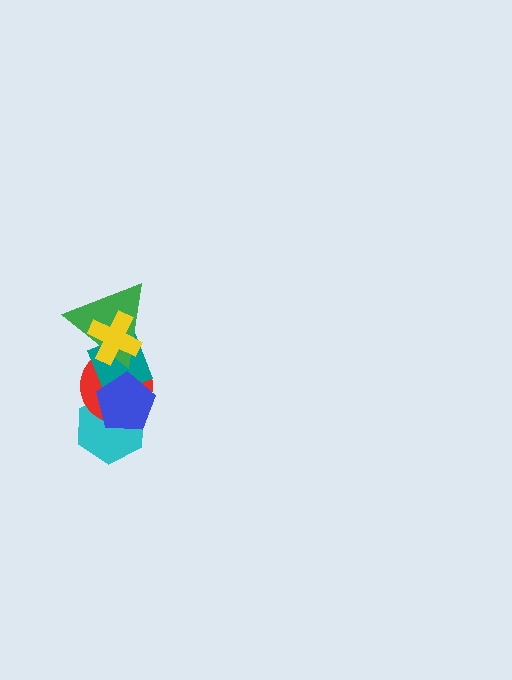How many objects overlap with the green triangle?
3 objects overlap with the green triangle.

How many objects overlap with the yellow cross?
3 objects overlap with the yellow cross.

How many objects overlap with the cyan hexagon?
3 objects overlap with the cyan hexagon.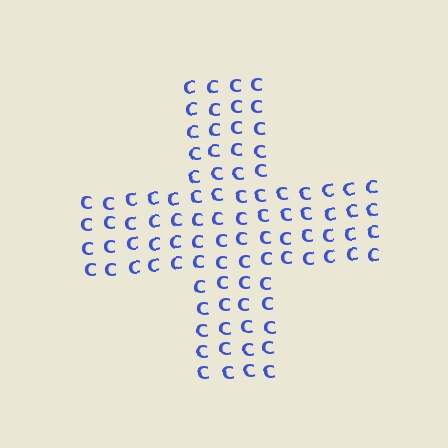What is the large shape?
The large shape is a cross.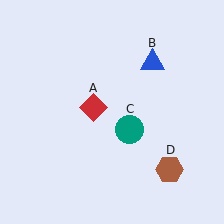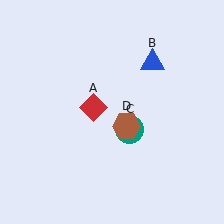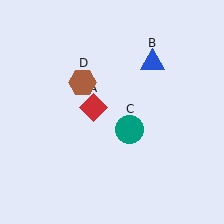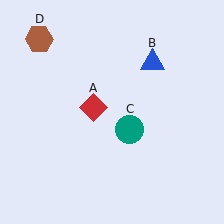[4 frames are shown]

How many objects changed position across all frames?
1 object changed position: brown hexagon (object D).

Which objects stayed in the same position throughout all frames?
Red diamond (object A) and blue triangle (object B) and teal circle (object C) remained stationary.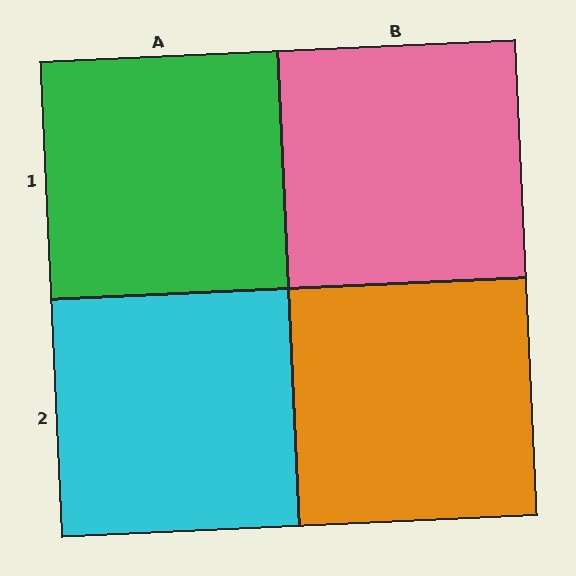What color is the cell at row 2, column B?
Orange.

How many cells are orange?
1 cell is orange.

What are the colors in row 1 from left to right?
Green, pink.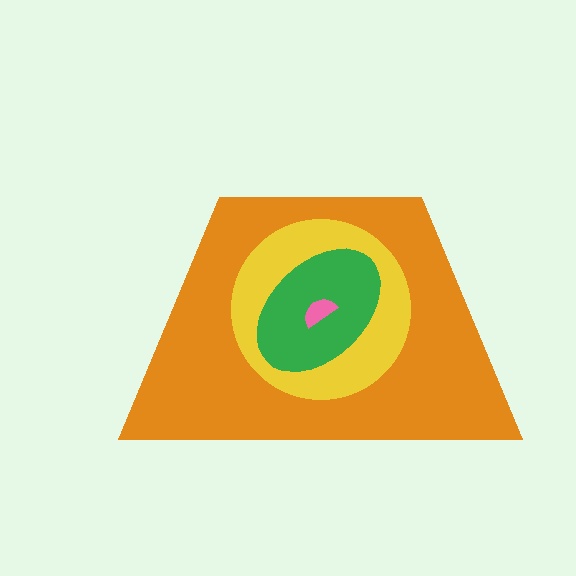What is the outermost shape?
The orange trapezoid.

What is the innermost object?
The pink semicircle.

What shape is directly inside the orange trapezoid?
The yellow circle.